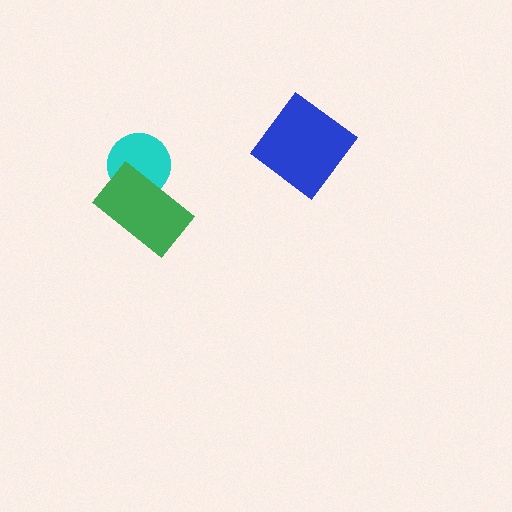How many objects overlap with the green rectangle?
1 object overlaps with the green rectangle.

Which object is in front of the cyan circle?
The green rectangle is in front of the cyan circle.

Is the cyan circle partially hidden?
Yes, it is partially covered by another shape.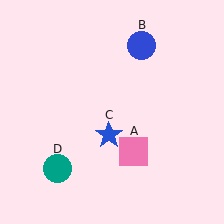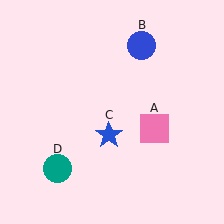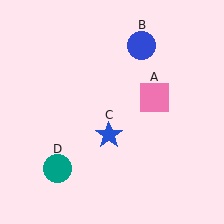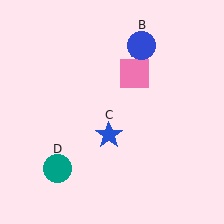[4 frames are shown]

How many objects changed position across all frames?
1 object changed position: pink square (object A).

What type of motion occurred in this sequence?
The pink square (object A) rotated counterclockwise around the center of the scene.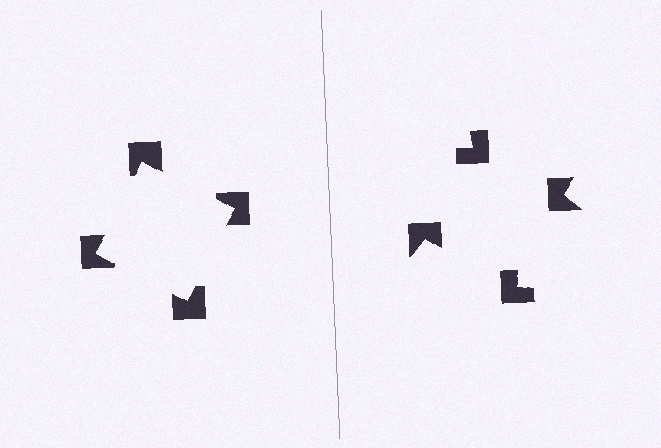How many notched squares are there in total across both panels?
8 — 4 on each side.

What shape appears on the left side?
An illusory square.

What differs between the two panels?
The notched squares are positioned identically on both sides; only the wedge orientations differ. On the left they align to a square; on the right they are misaligned.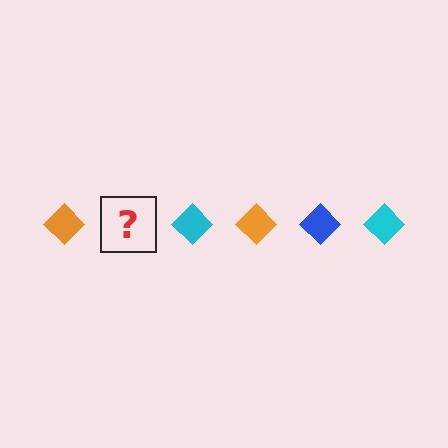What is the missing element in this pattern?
The missing element is a blue diamond.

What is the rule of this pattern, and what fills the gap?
The rule is that the pattern cycles through orange, blue, cyan diamonds. The gap should be filled with a blue diamond.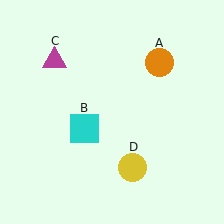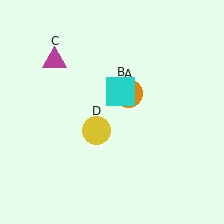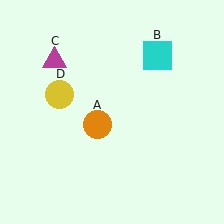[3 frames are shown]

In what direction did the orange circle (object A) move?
The orange circle (object A) moved down and to the left.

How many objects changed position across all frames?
3 objects changed position: orange circle (object A), cyan square (object B), yellow circle (object D).